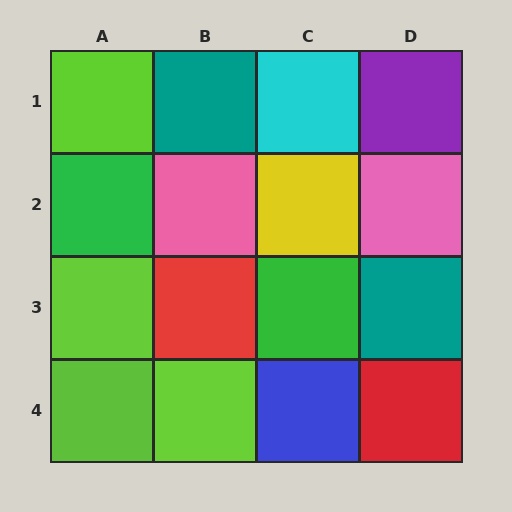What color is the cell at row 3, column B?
Red.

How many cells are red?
2 cells are red.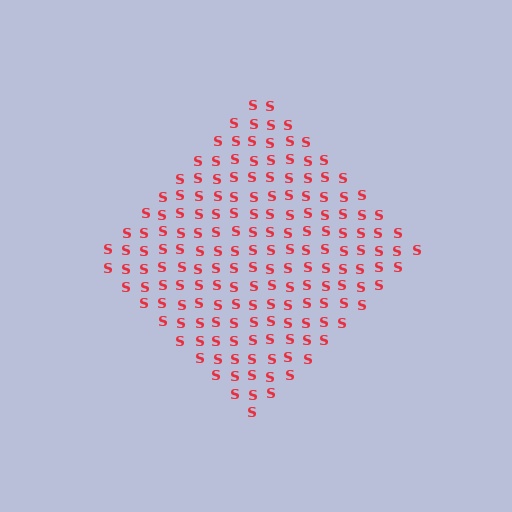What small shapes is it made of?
It is made of small letter S's.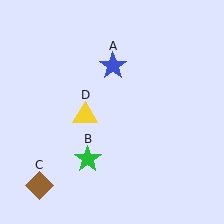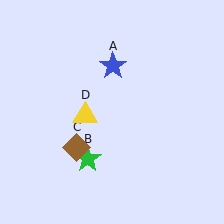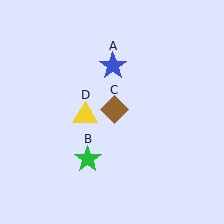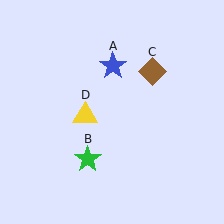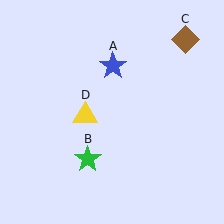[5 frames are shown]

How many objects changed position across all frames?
1 object changed position: brown diamond (object C).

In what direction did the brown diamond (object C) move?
The brown diamond (object C) moved up and to the right.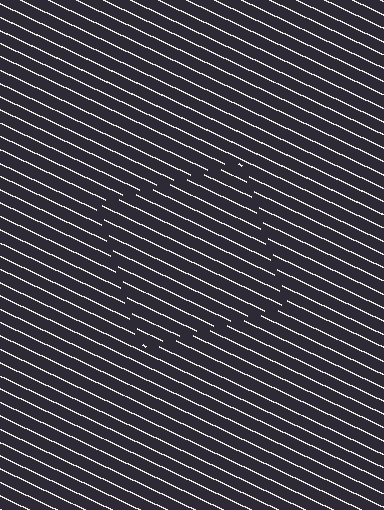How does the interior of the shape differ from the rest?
The interior of the shape contains the same grating, shifted by half a period — the contour is defined by the phase discontinuity where line-ends from the inner and outer gratings abut.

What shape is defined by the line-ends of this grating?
An illusory square. The interior of the shape contains the same grating, shifted by half a period — the contour is defined by the phase discontinuity where line-ends from the inner and outer gratings abut.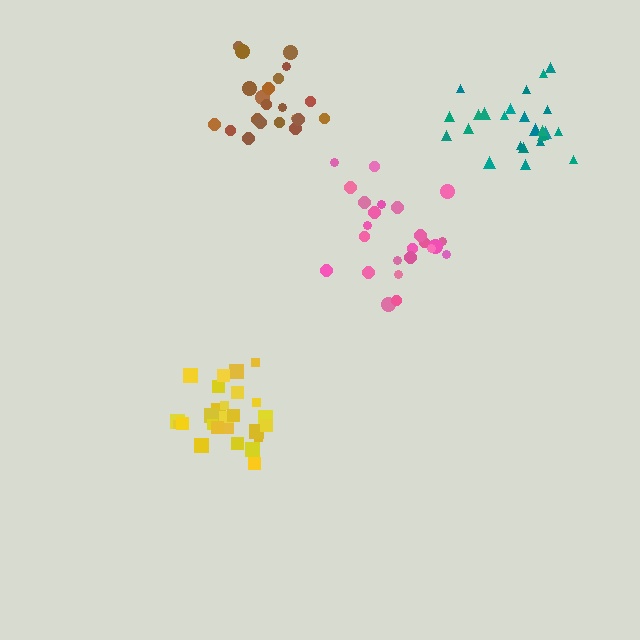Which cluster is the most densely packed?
Yellow.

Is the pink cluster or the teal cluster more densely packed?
Teal.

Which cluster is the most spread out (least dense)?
Pink.